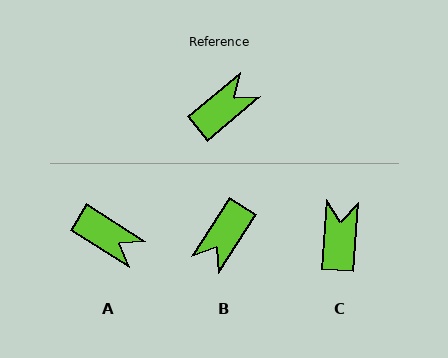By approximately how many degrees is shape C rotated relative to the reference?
Approximately 46 degrees counter-clockwise.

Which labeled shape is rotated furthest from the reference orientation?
B, about 163 degrees away.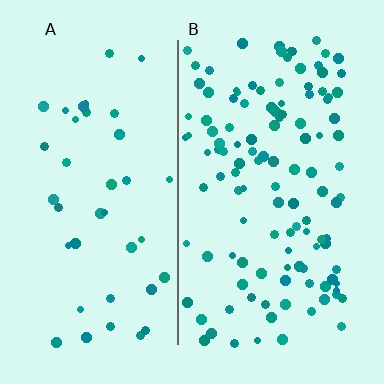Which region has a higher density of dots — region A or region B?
B (the right).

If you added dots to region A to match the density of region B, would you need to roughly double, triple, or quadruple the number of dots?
Approximately triple.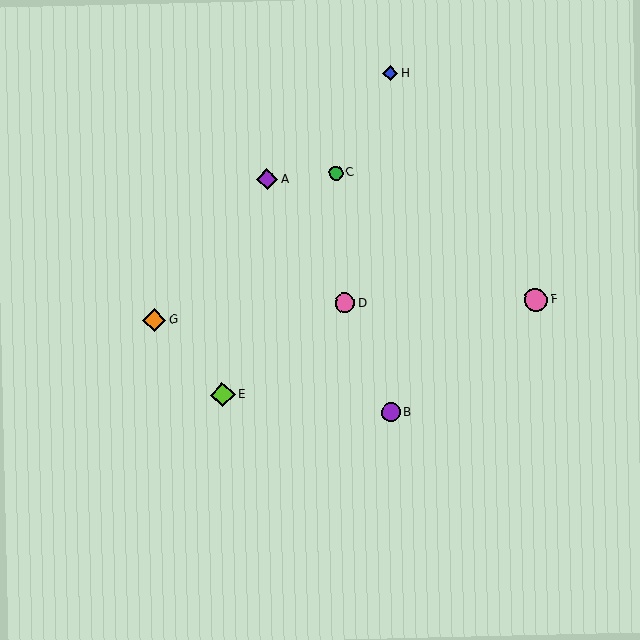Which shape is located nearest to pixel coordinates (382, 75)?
The blue diamond (labeled H) at (390, 73) is nearest to that location.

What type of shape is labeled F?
Shape F is a pink circle.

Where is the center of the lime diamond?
The center of the lime diamond is at (223, 395).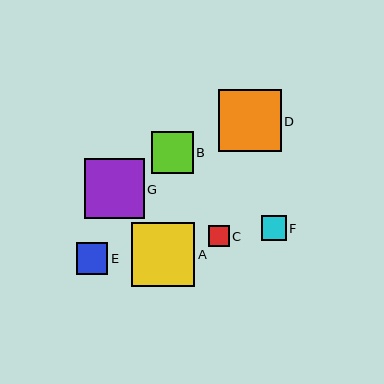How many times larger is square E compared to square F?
Square E is approximately 1.3 times the size of square F.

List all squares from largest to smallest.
From largest to smallest: A, D, G, B, E, F, C.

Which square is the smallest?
Square C is the smallest with a size of approximately 21 pixels.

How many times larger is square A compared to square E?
Square A is approximately 2.0 times the size of square E.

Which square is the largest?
Square A is the largest with a size of approximately 64 pixels.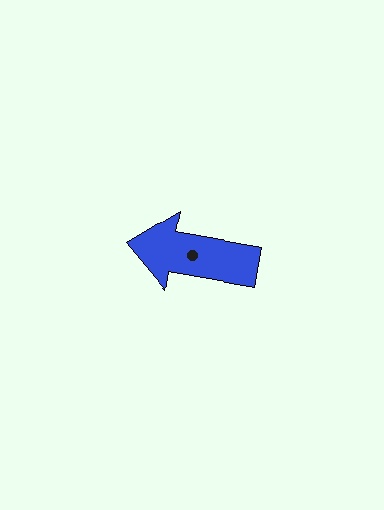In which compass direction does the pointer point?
West.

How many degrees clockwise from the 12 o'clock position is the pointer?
Approximately 280 degrees.